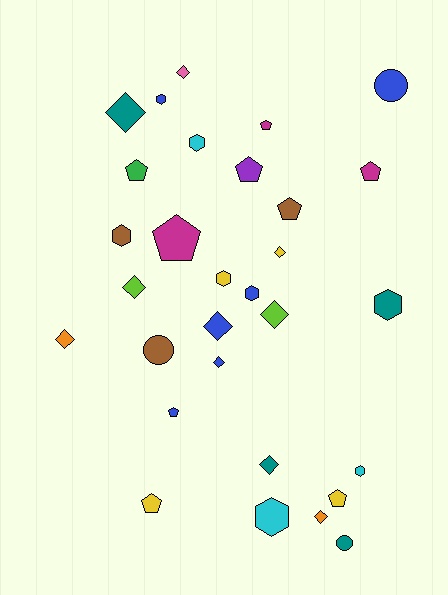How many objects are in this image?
There are 30 objects.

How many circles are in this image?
There are 3 circles.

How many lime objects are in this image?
There are 2 lime objects.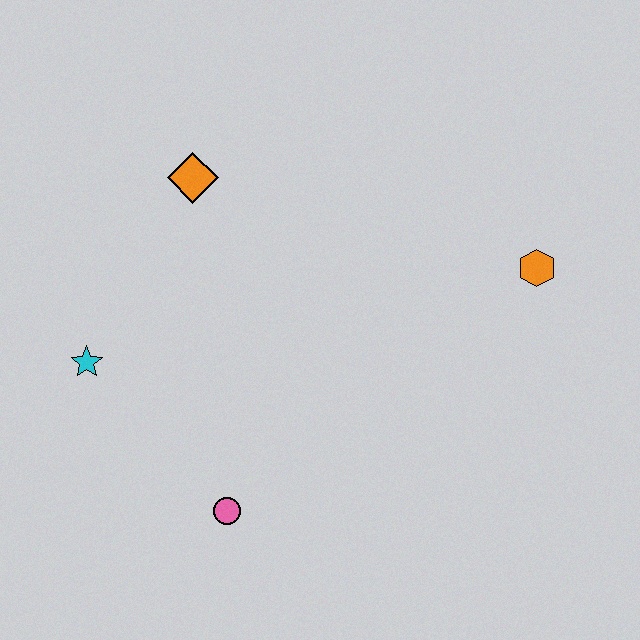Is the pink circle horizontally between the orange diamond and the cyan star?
No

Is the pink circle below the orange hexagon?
Yes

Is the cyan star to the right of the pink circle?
No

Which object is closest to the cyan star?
The pink circle is closest to the cyan star.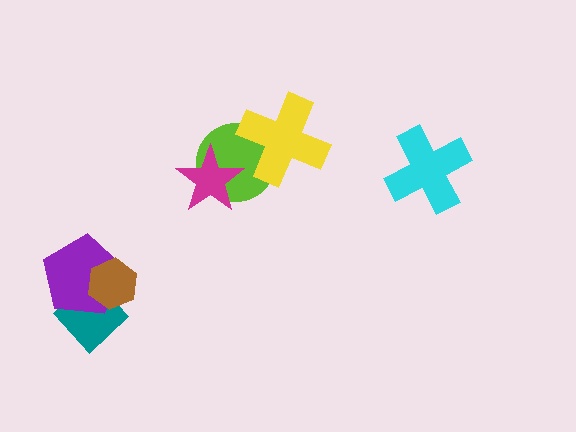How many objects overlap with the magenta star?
1 object overlaps with the magenta star.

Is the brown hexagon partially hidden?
No, no other shape covers it.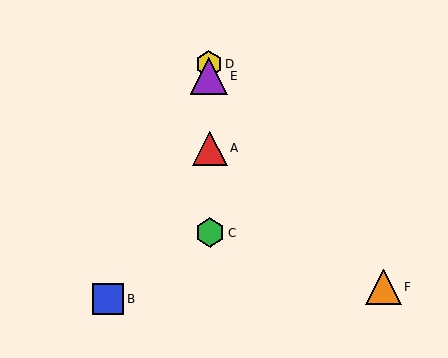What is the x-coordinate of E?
Object E is at x≈209.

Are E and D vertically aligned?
Yes, both are at x≈209.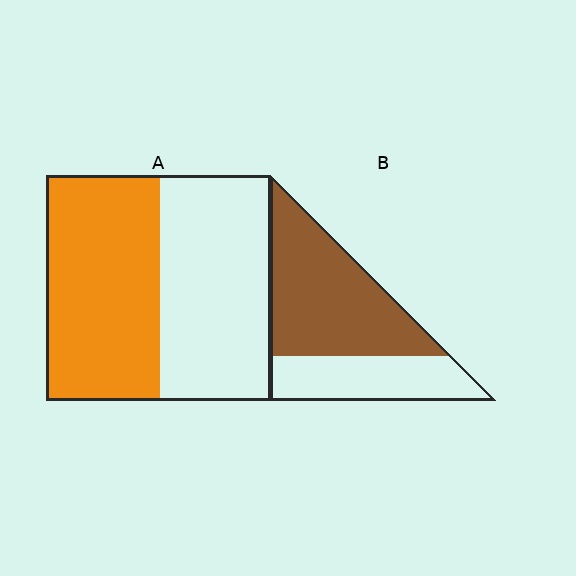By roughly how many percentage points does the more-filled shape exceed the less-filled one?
By roughly 15 percentage points (B over A).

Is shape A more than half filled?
Roughly half.